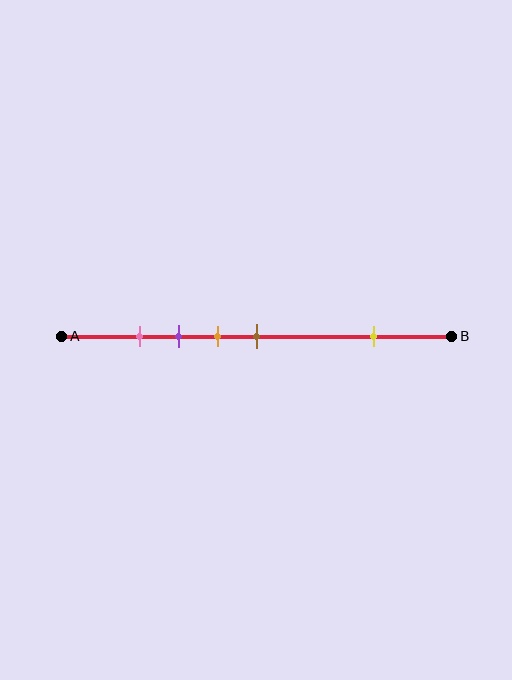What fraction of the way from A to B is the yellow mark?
The yellow mark is approximately 80% (0.8) of the way from A to B.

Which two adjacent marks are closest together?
The pink and purple marks are the closest adjacent pair.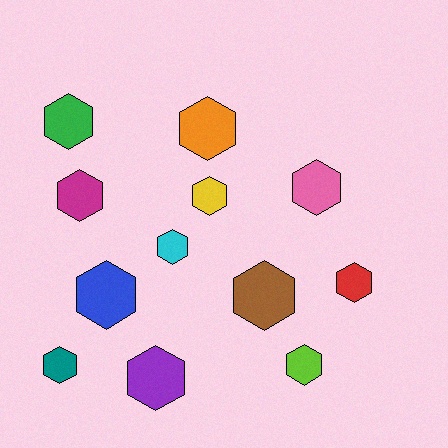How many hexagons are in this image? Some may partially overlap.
There are 12 hexagons.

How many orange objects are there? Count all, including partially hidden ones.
There is 1 orange object.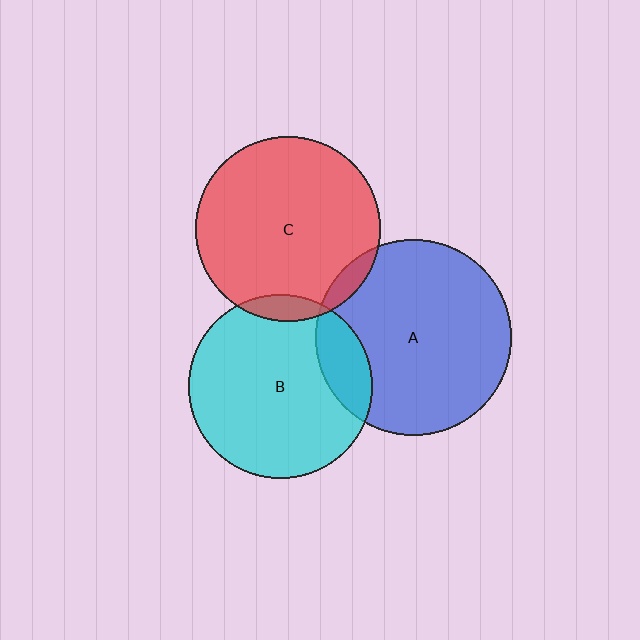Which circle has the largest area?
Circle A (blue).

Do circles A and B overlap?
Yes.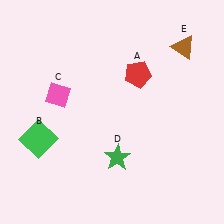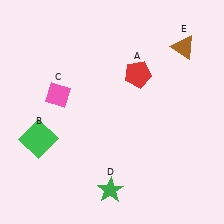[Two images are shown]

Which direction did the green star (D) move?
The green star (D) moved down.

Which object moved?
The green star (D) moved down.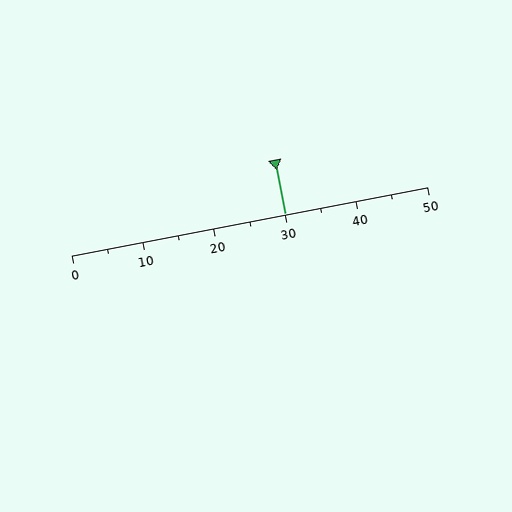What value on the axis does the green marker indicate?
The marker indicates approximately 30.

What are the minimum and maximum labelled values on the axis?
The axis runs from 0 to 50.